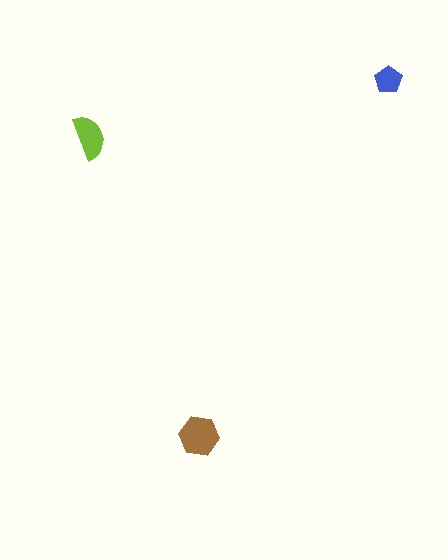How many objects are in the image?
There are 3 objects in the image.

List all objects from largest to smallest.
The brown hexagon, the lime semicircle, the blue pentagon.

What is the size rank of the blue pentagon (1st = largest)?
3rd.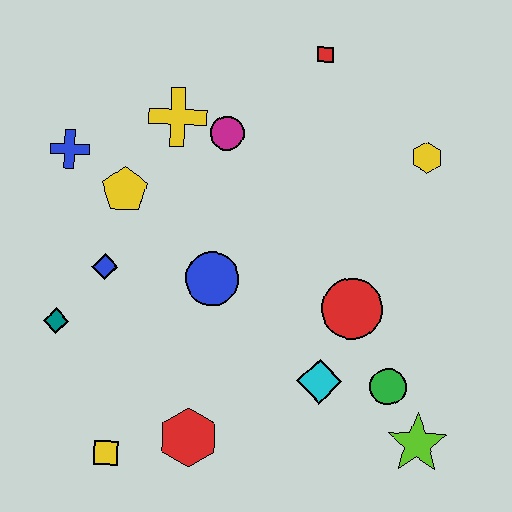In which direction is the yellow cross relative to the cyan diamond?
The yellow cross is above the cyan diamond.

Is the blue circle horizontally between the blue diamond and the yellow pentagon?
No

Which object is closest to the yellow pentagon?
The blue cross is closest to the yellow pentagon.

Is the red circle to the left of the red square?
No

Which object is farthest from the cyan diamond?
The blue cross is farthest from the cyan diamond.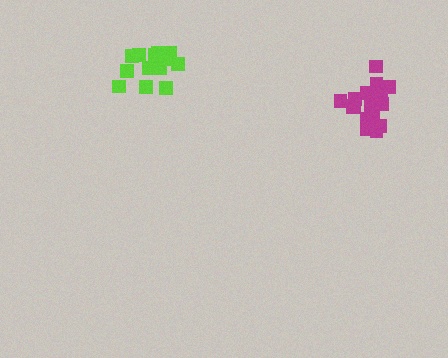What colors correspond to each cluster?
The clusters are colored: magenta, lime.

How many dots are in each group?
Group 1: 18 dots, Group 2: 13 dots (31 total).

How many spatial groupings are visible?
There are 2 spatial groupings.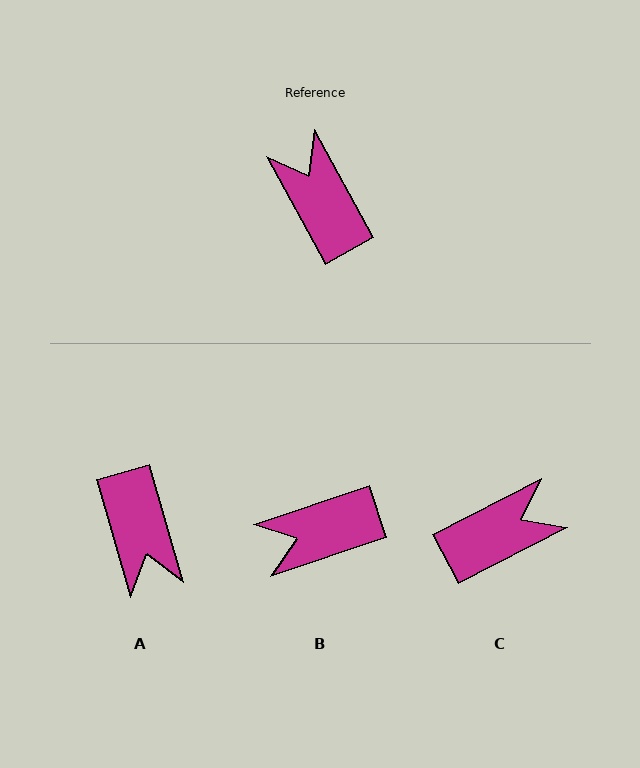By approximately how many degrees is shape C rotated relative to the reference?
Approximately 91 degrees clockwise.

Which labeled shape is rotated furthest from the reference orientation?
A, about 167 degrees away.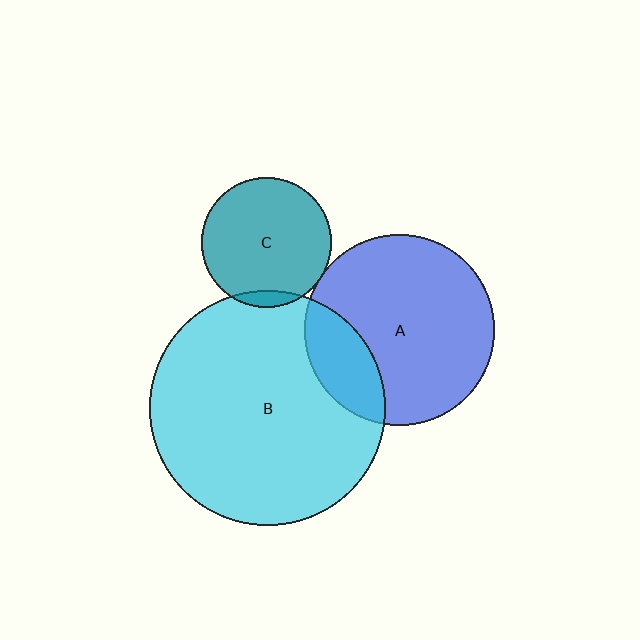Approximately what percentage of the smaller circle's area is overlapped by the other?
Approximately 5%.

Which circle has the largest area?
Circle B (cyan).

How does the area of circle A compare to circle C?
Approximately 2.1 times.